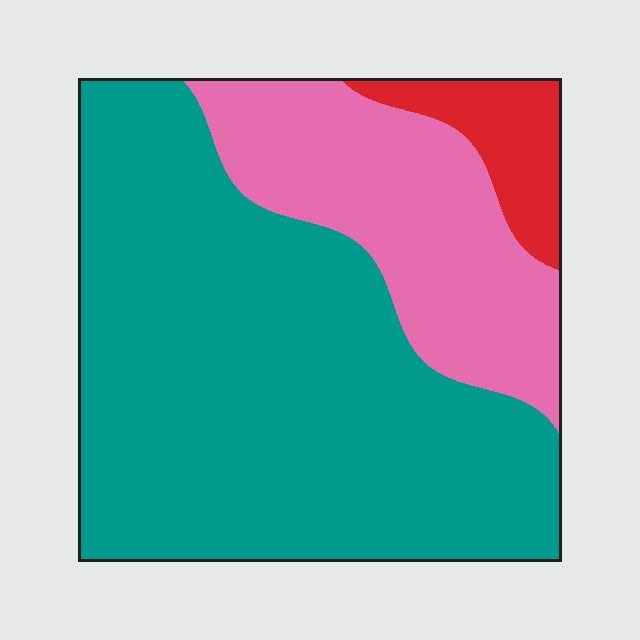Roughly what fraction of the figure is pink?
Pink covers about 25% of the figure.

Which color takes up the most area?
Teal, at roughly 65%.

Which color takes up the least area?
Red, at roughly 5%.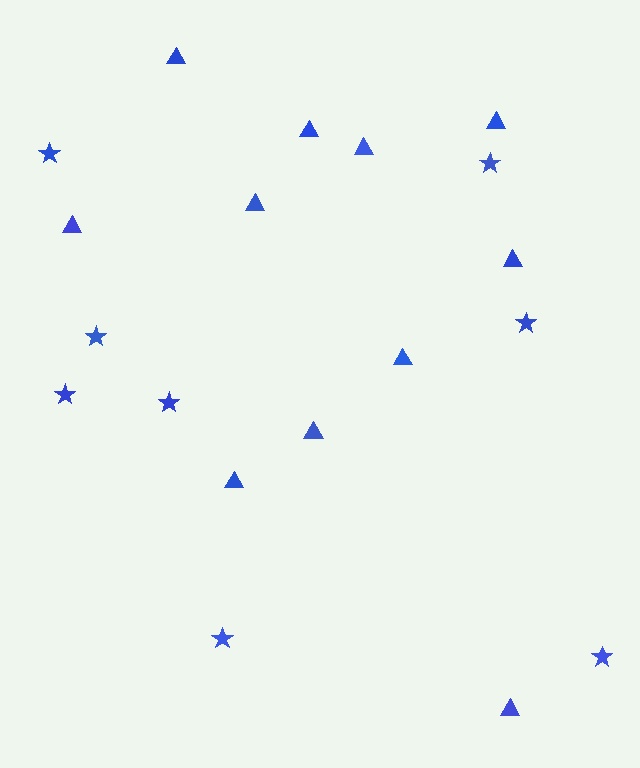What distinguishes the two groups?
There are 2 groups: one group of triangles (11) and one group of stars (8).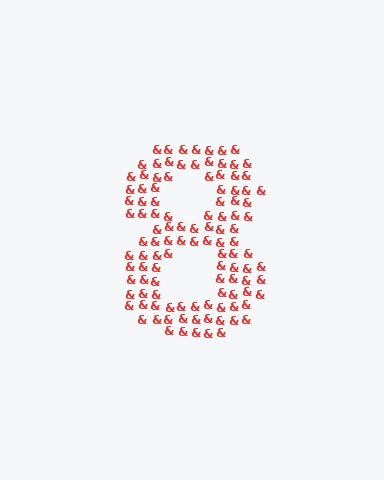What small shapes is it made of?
It is made of small ampersands.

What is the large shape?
The large shape is the digit 8.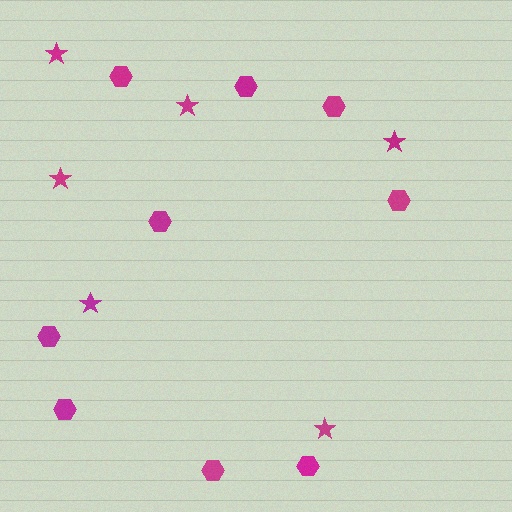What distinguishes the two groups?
There are 2 groups: one group of stars (6) and one group of hexagons (9).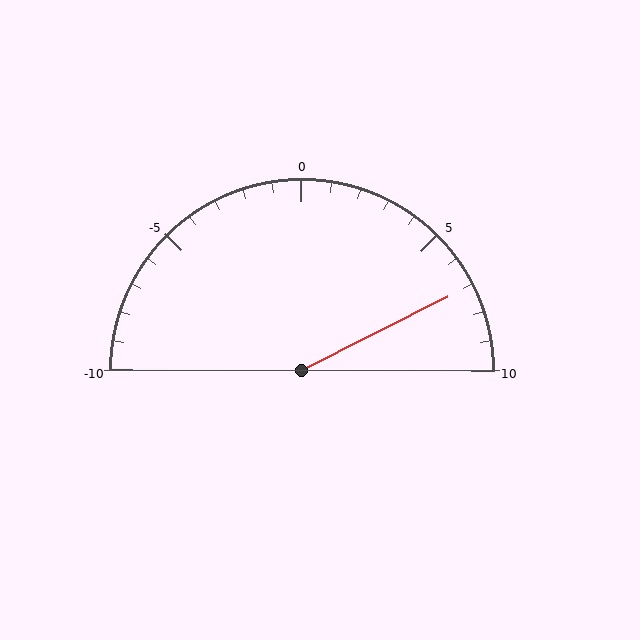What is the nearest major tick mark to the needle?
The nearest major tick mark is 5.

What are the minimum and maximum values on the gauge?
The gauge ranges from -10 to 10.